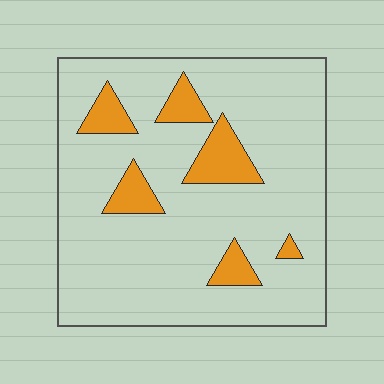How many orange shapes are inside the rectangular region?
6.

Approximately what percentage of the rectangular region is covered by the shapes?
Approximately 15%.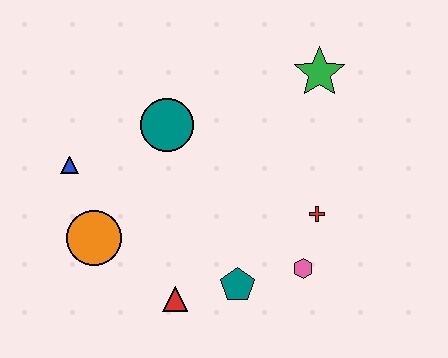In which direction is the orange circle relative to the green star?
The orange circle is to the left of the green star.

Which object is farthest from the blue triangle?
The green star is farthest from the blue triangle.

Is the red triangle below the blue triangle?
Yes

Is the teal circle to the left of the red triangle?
Yes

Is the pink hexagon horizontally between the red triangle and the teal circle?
No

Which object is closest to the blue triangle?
The orange circle is closest to the blue triangle.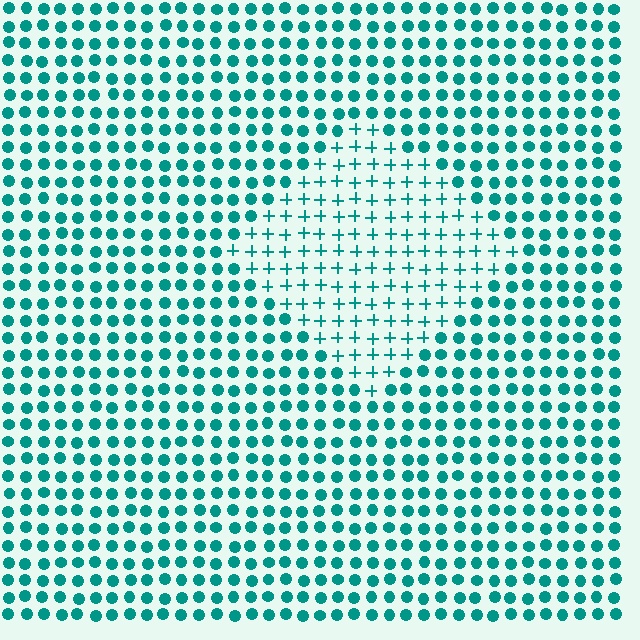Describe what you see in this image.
The image is filled with small teal elements arranged in a uniform grid. A diamond-shaped region contains plus signs, while the surrounding area contains circles. The boundary is defined purely by the change in element shape.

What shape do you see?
I see a diamond.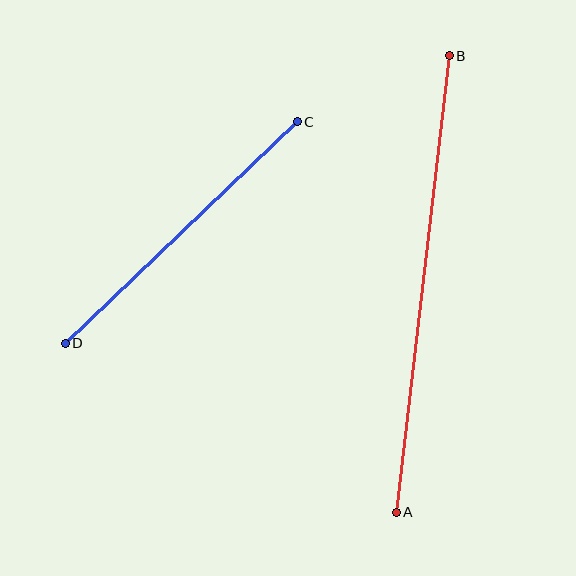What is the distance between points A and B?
The distance is approximately 459 pixels.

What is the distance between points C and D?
The distance is approximately 321 pixels.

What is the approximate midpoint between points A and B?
The midpoint is at approximately (423, 284) pixels.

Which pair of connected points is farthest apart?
Points A and B are farthest apart.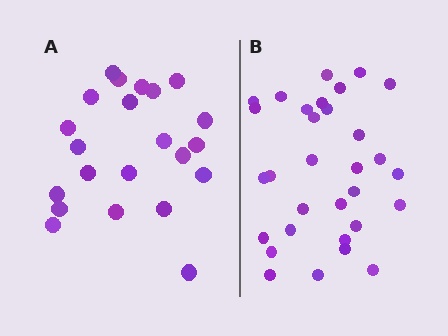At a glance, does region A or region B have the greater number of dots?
Region B (the right region) has more dots.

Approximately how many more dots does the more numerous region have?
Region B has roughly 8 or so more dots than region A.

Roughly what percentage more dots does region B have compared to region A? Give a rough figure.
About 40% more.